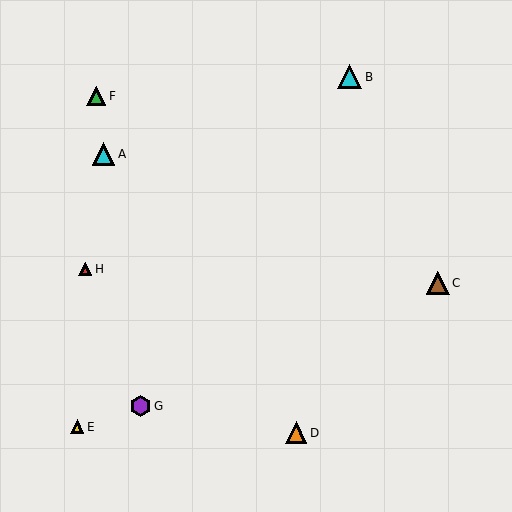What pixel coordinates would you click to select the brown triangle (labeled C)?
Click at (438, 283) to select the brown triangle C.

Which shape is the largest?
The cyan triangle (labeled B) is the largest.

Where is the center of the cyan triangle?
The center of the cyan triangle is at (103, 154).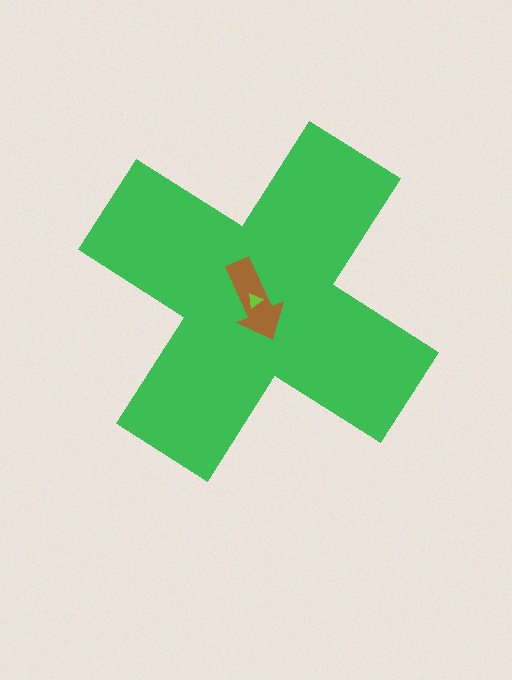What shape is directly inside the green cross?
The brown arrow.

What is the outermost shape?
The green cross.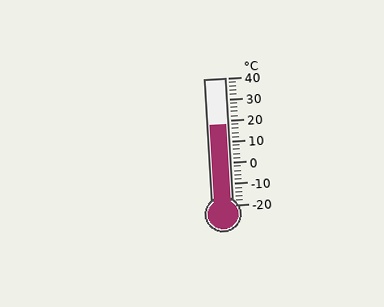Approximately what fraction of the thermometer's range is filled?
The thermometer is filled to approximately 65% of its range.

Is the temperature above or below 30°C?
The temperature is below 30°C.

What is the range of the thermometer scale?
The thermometer scale ranges from -20°C to 40°C.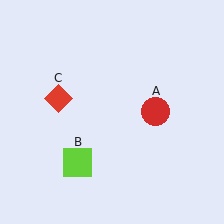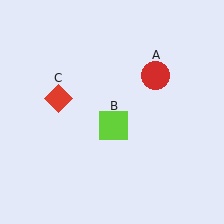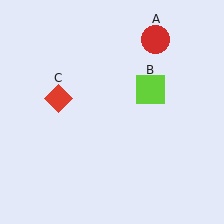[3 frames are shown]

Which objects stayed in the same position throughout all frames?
Red diamond (object C) remained stationary.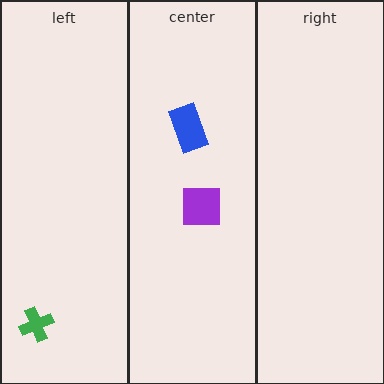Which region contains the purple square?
The center region.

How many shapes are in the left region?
1.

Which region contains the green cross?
The left region.